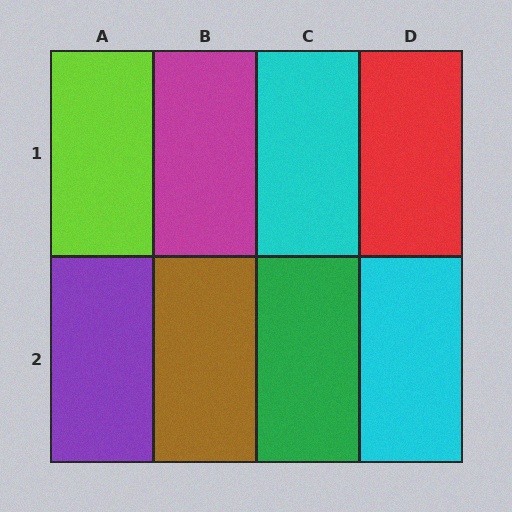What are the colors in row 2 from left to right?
Purple, brown, green, cyan.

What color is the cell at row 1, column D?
Red.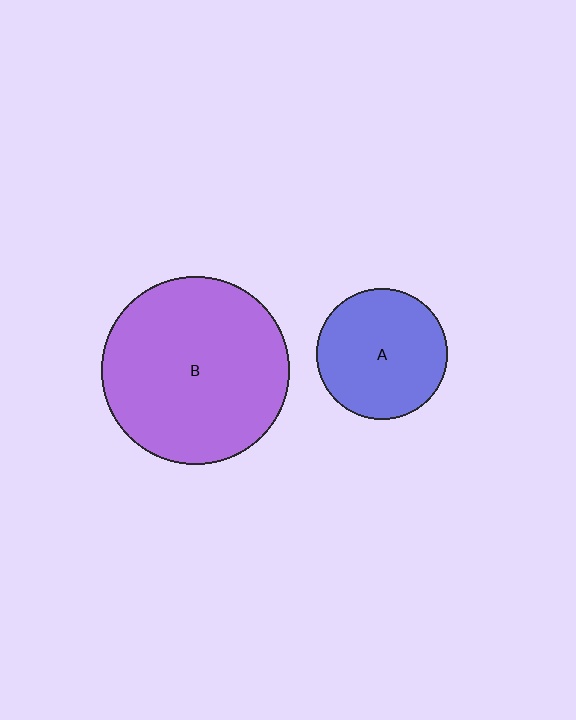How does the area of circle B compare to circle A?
Approximately 2.0 times.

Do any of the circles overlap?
No, none of the circles overlap.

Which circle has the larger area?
Circle B (purple).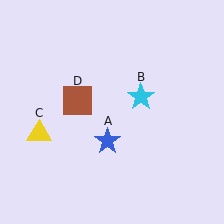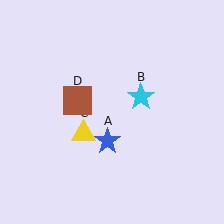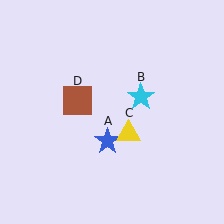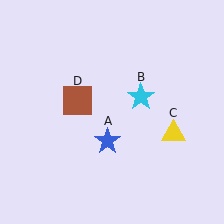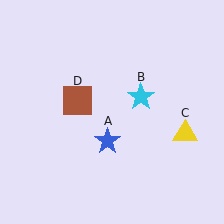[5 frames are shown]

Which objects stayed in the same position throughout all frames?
Blue star (object A) and cyan star (object B) and brown square (object D) remained stationary.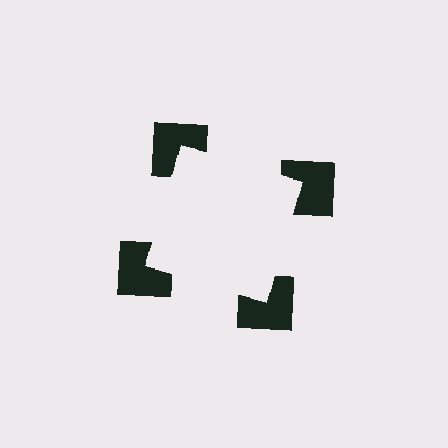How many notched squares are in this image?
There are 4 — one at each vertex of the illusory square.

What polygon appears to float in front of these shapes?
An illusory square — its edges are inferred from the aligned wedge cuts in the notched squares, not physically drawn.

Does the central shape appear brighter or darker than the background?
It typically appears slightly brighter than the background, even though no actual brightness change is drawn.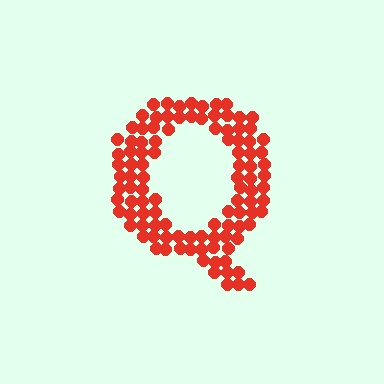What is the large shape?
The large shape is the letter Q.